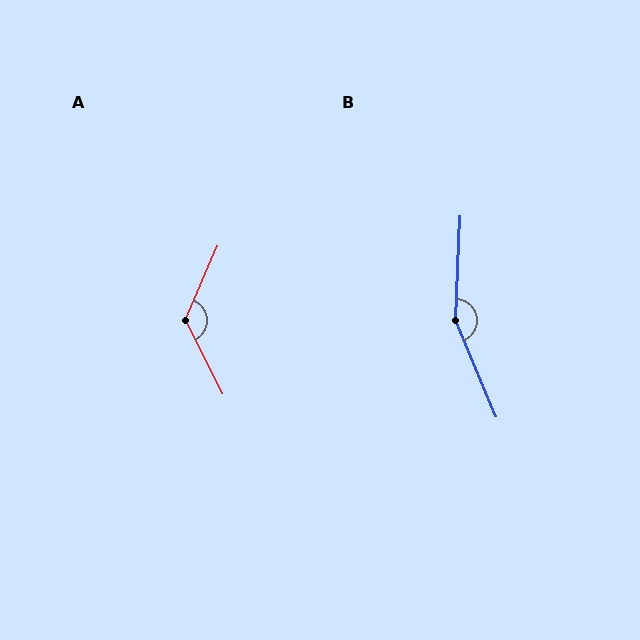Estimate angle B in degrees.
Approximately 154 degrees.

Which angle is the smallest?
A, at approximately 130 degrees.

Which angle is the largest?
B, at approximately 154 degrees.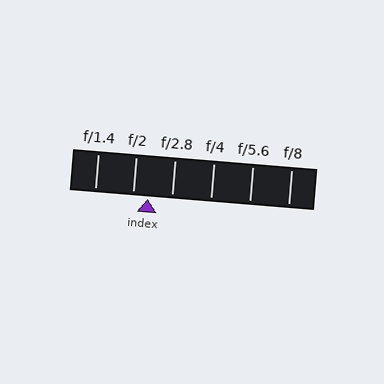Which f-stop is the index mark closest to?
The index mark is closest to f/2.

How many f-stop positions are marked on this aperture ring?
There are 6 f-stop positions marked.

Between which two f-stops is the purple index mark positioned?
The index mark is between f/2 and f/2.8.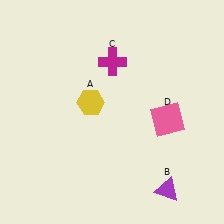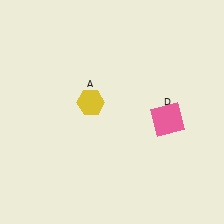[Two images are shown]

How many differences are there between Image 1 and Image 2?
There are 2 differences between the two images.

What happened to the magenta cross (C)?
The magenta cross (C) was removed in Image 2. It was in the top-right area of Image 1.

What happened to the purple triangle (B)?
The purple triangle (B) was removed in Image 2. It was in the bottom-right area of Image 1.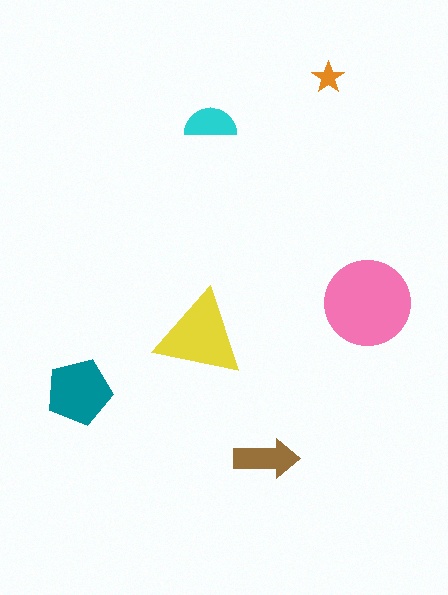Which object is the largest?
The pink circle.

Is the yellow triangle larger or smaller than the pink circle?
Smaller.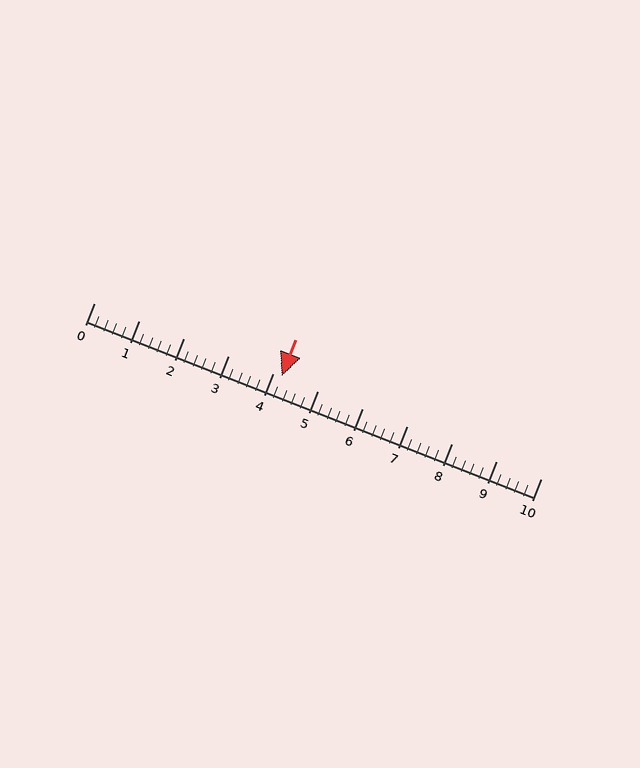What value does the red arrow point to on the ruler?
The red arrow points to approximately 4.2.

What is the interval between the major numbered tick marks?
The major tick marks are spaced 1 units apart.